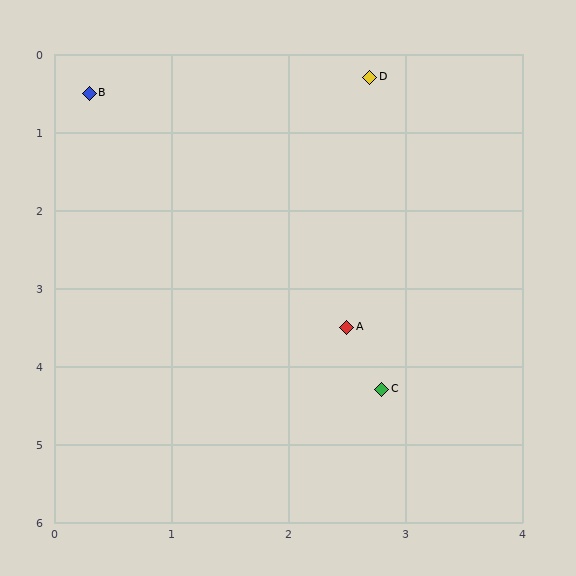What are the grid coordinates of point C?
Point C is at approximately (2.8, 4.3).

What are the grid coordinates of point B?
Point B is at approximately (0.3, 0.5).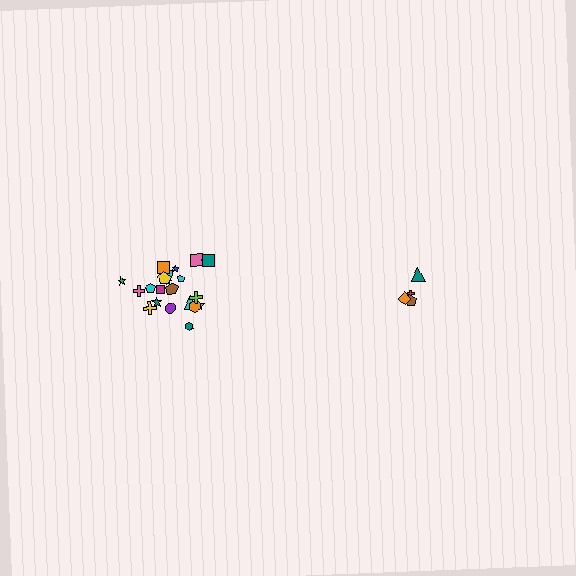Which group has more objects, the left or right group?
The left group.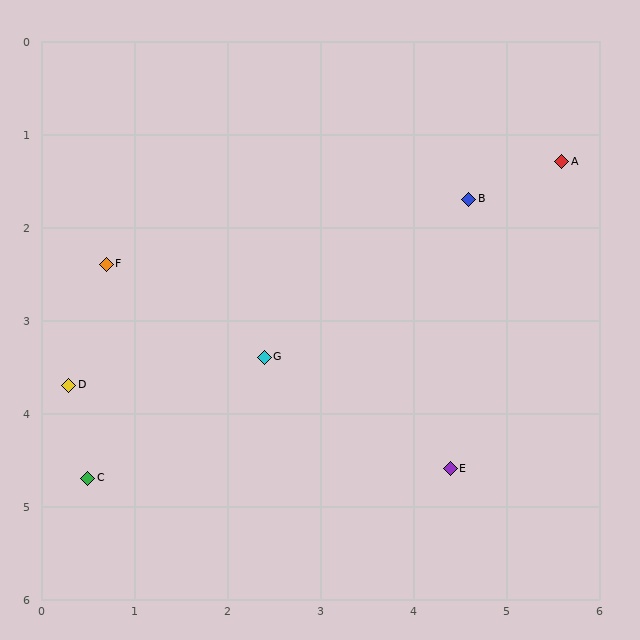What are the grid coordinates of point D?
Point D is at approximately (0.3, 3.7).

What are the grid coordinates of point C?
Point C is at approximately (0.5, 4.7).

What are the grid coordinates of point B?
Point B is at approximately (4.6, 1.7).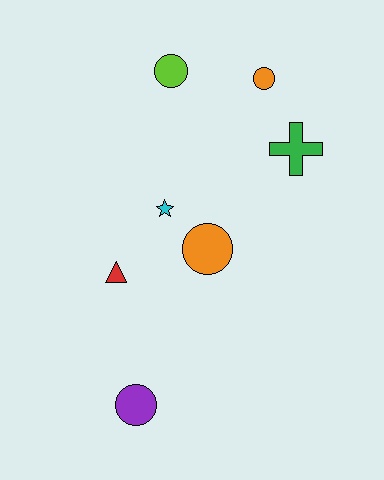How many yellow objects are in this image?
There are no yellow objects.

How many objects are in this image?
There are 7 objects.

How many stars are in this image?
There is 1 star.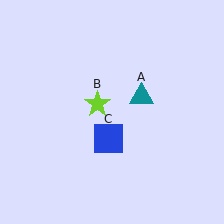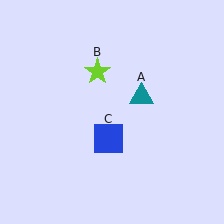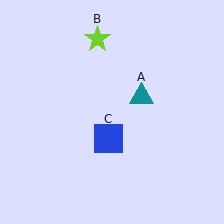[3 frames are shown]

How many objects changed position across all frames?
1 object changed position: lime star (object B).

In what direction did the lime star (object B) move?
The lime star (object B) moved up.